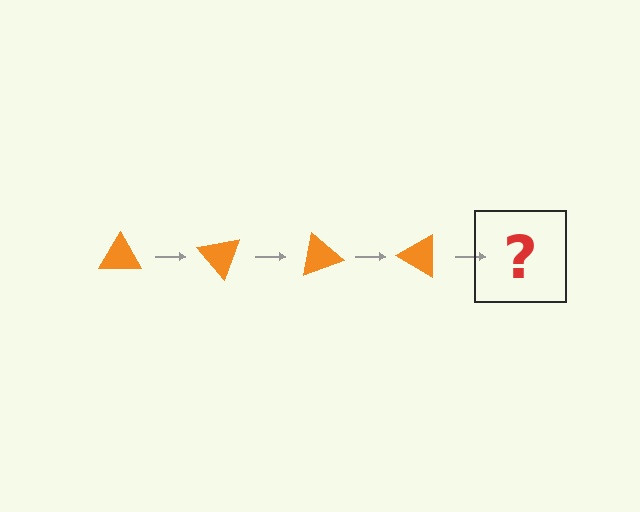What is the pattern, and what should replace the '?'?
The pattern is that the triangle rotates 50 degrees each step. The '?' should be an orange triangle rotated 200 degrees.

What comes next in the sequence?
The next element should be an orange triangle rotated 200 degrees.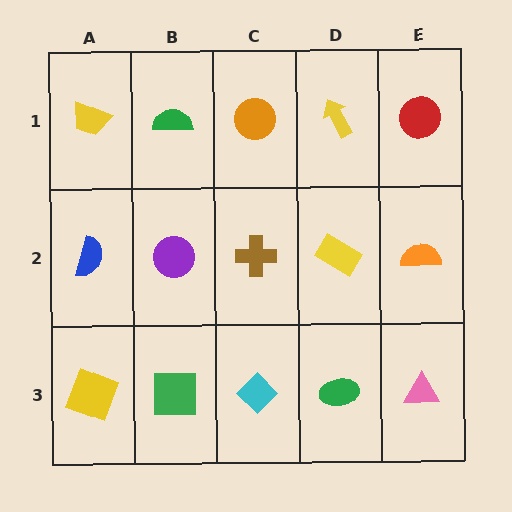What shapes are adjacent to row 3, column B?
A purple circle (row 2, column B), a yellow square (row 3, column A), a cyan diamond (row 3, column C).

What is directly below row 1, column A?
A blue semicircle.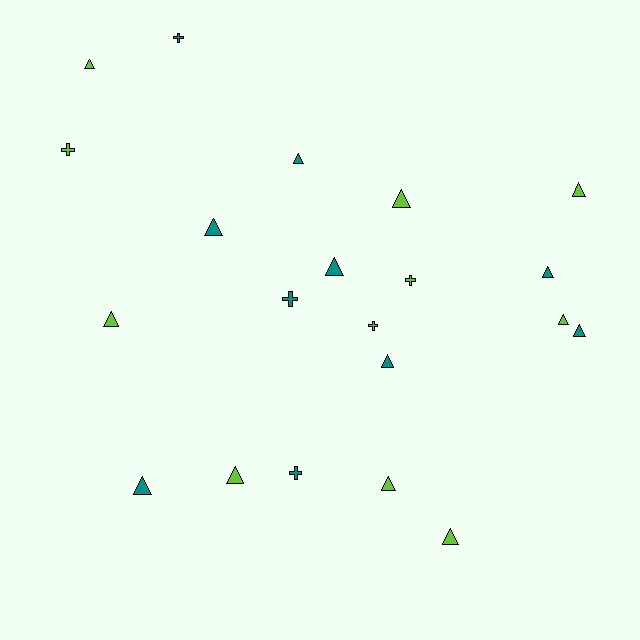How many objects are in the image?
There are 21 objects.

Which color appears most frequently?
Lime, with 11 objects.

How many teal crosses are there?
There are 3 teal crosses.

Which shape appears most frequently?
Triangle, with 15 objects.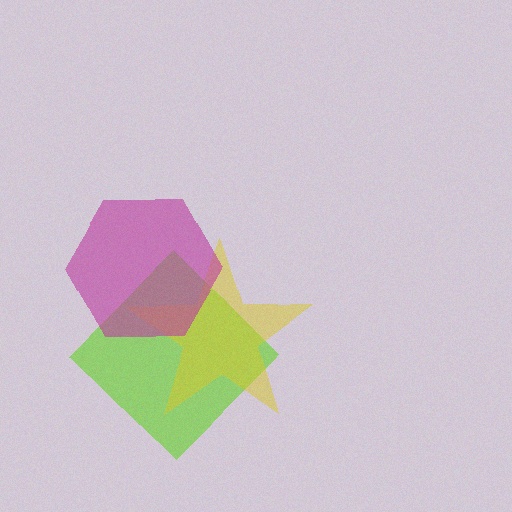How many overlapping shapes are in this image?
There are 3 overlapping shapes in the image.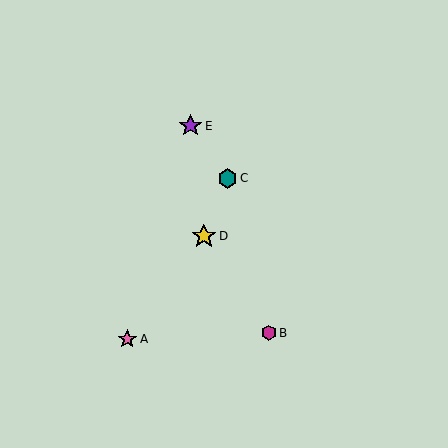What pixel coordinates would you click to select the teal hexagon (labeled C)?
Click at (227, 178) to select the teal hexagon C.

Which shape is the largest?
The yellow star (labeled D) is the largest.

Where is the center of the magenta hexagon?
The center of the magenta hexagon is at (269, 333).